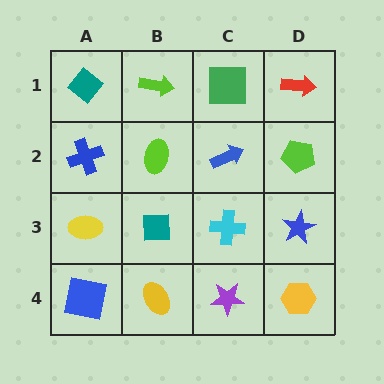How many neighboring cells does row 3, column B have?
4.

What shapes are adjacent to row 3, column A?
A blue cross (row 2, column A), a blue square (row 4, column A), a teal square (row 3, column B).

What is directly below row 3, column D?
A yellow hexagon.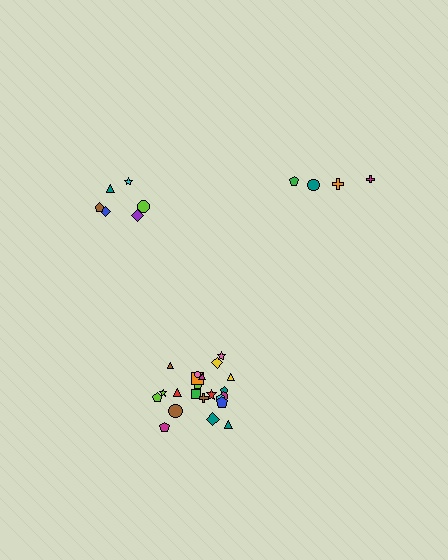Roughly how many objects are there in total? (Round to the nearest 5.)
Roughly 30 objects in total.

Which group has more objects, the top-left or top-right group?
The top-left group.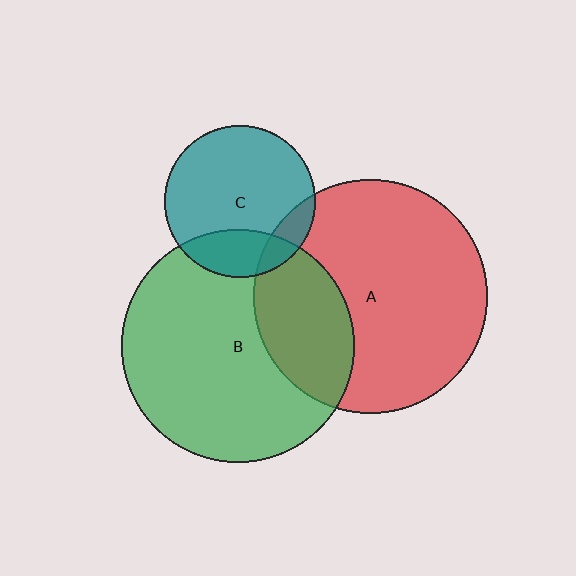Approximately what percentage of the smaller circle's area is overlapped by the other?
Approximately 10%.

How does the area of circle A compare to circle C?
Approximately 2.4 times.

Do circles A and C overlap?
Yes.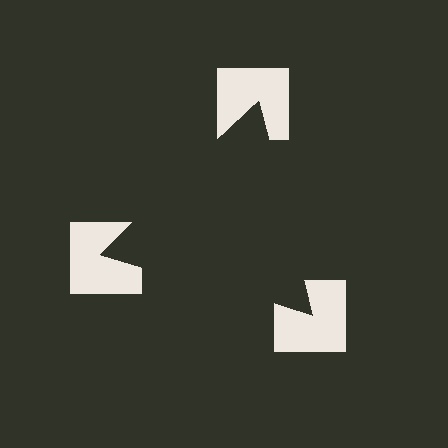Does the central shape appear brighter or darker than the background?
It typically appears slightly darker than the background, even though no actual brightness change is drawn.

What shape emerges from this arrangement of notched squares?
An illusory triangle — its edges are inferred from the aligned wedge cuts in the notched squares, not physically drawn.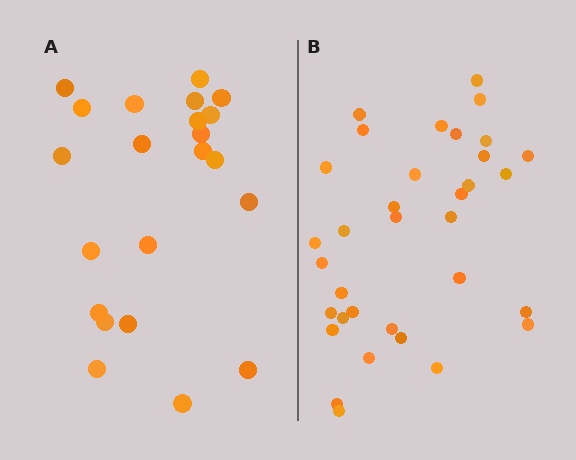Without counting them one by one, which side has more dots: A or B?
Region B (the right region) has more dots.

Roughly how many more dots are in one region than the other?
Region B has roughly 12 or so more dots than region A.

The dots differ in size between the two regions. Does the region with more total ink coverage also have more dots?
No. Region A has more total ink coverage because its dots are larger, but region B actually contains more individual dots. Total area can be misleading — the number of items is what matters here.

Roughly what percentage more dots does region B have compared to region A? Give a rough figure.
About 55% more.